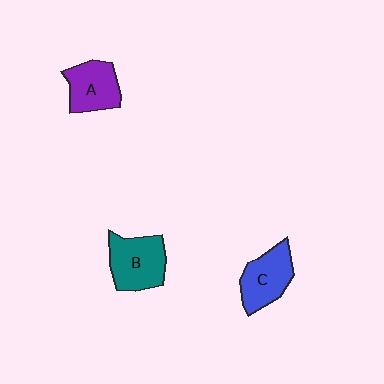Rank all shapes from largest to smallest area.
From largest to smallest: B (teal), C (blue), A (purple).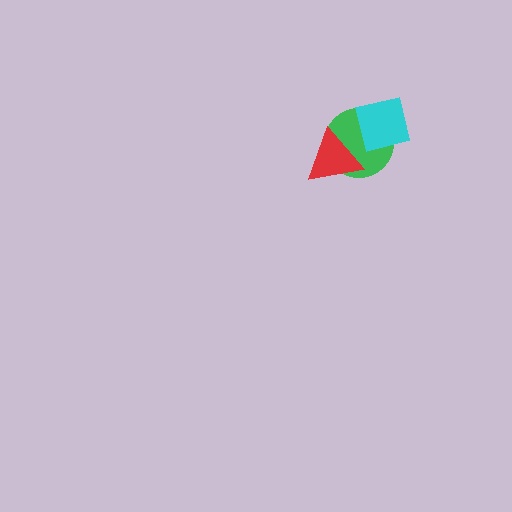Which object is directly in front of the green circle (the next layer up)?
The red triangle is directly in front of the green circle.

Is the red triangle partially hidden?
No, no other shape covers it.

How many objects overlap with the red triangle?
1 object overlaps with the red triangle.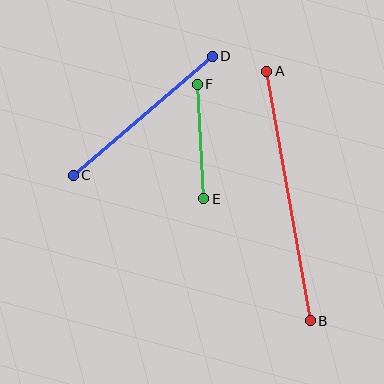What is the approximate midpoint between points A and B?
The midpoint is at approximately (288, 196) pixels.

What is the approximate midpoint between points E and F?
The midpoint is at approximately (200, 141) pixels.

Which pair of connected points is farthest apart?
Points A and B are farthest apart.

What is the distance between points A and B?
The distance is approximately 253 pixels.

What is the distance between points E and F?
The distance is approximately 115 pixels.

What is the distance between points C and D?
The distance is approximately 183 pixels.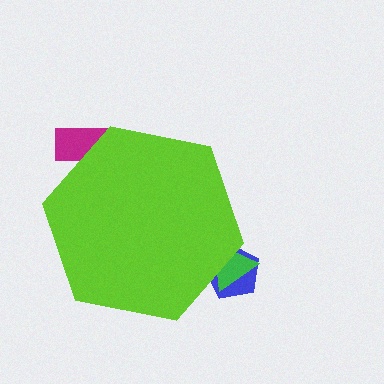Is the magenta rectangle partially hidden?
Yes, the magenta rectangle is partially hidden behind the lime hexagon.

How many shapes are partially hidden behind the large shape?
3 shapes are partially hidden.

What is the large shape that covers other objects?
A lime hexagon.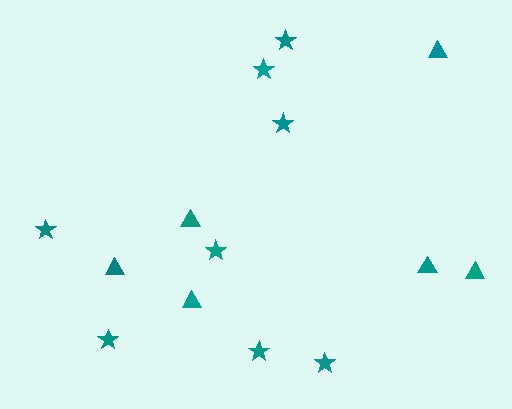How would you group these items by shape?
There are 2 groups: one group of stars (8) and one group of triangles (6).